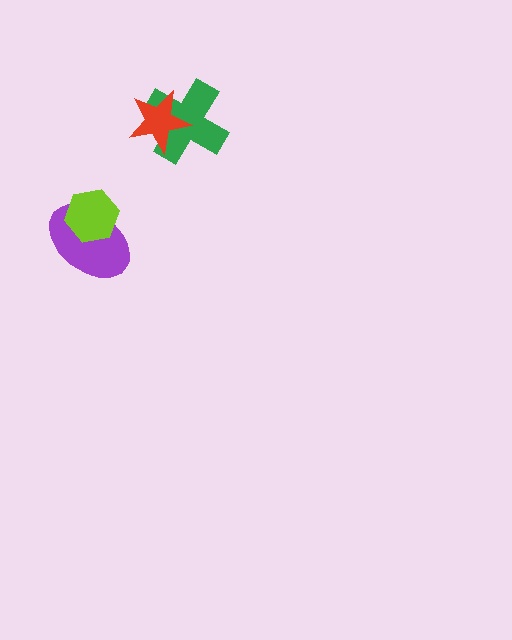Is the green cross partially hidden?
Yes, it is partially covered by another shape.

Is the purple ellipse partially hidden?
Yes, it is partially covered by another shape.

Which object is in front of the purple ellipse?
The lime hexagon is in front of the purple ellipse.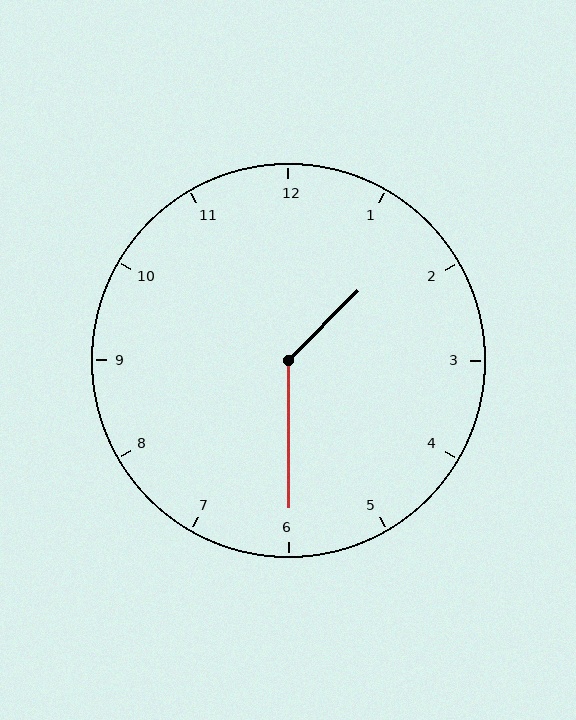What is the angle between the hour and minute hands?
Approximately 135 degrees.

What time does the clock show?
1:30.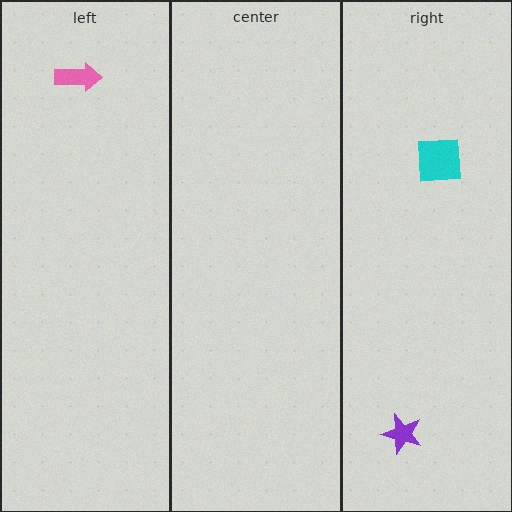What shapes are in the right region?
The purple star, the cyan square.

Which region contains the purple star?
The right region.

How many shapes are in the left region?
1.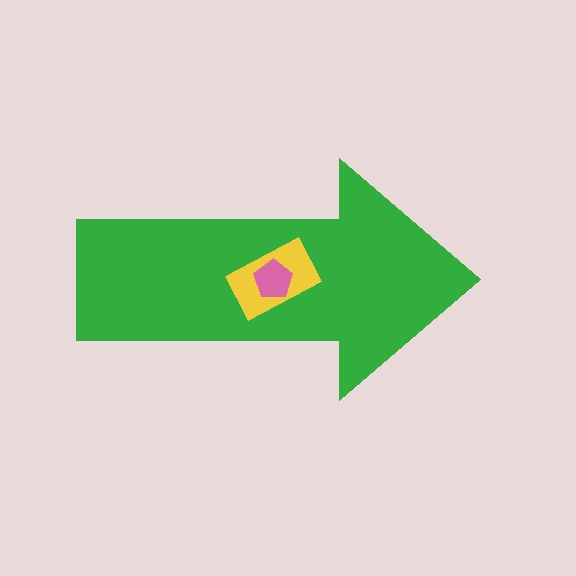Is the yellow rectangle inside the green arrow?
Yes.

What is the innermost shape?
The pink pentagon.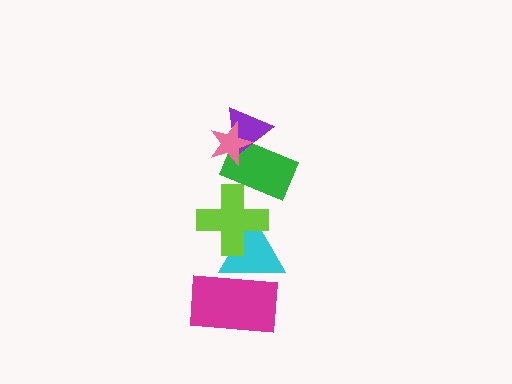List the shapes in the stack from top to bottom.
From top to bottom: the pink star, the purple triangle, the green rectangle, the lime cross, the cyan triangle, the magenta rectangle.